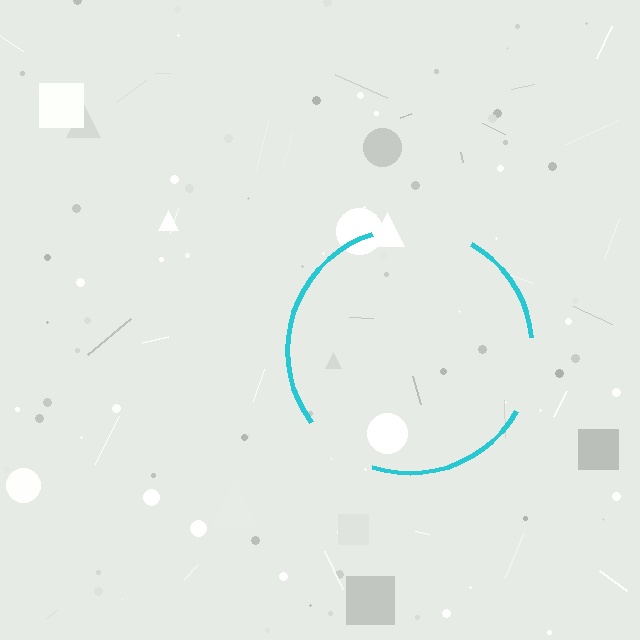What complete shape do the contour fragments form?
The contour fragments form a circle.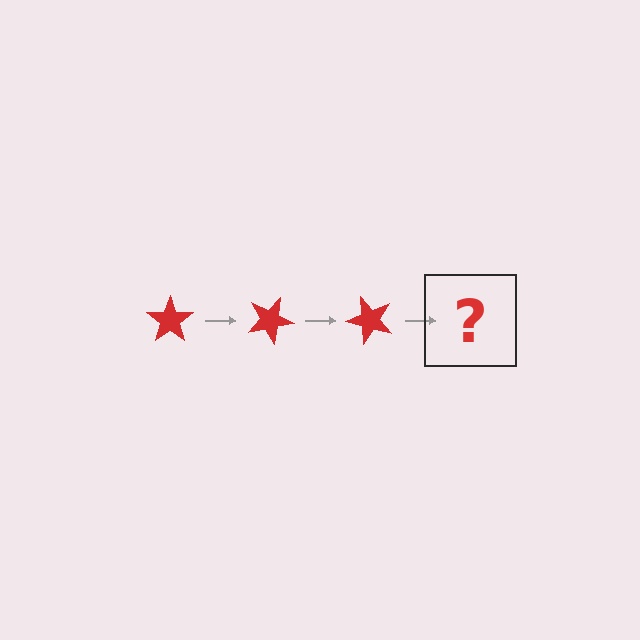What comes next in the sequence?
The next element should be a red star rotated 75 degrees.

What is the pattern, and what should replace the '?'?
The pattern is that the star rotates 25 degrees each step. The '?' should be a red star rotated 75 degrees.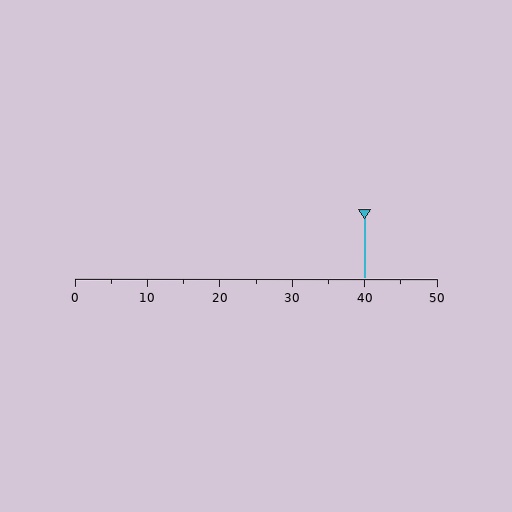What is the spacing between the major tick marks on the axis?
The major ticks are spaced 10 apart.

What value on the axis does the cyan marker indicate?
The marker indicates approximately 40.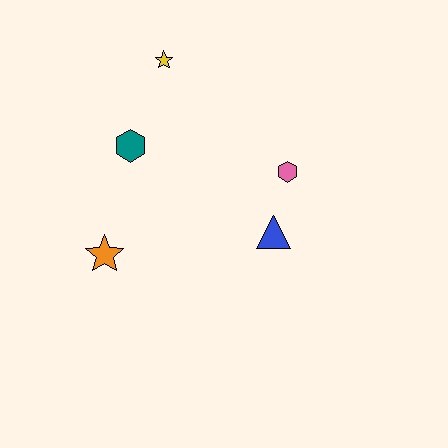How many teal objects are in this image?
There is 1 teal object.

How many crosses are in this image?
There are no crosses.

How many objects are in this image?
There are 5 objects.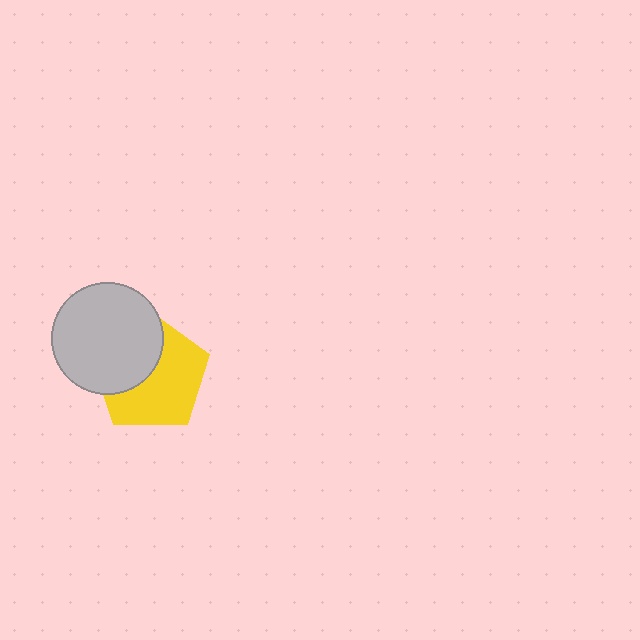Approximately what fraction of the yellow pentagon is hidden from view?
Roughly 40% of the yellow pentagon is hidden behind the light gray circle.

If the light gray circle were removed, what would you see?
You would see the complete yellow pentagon.